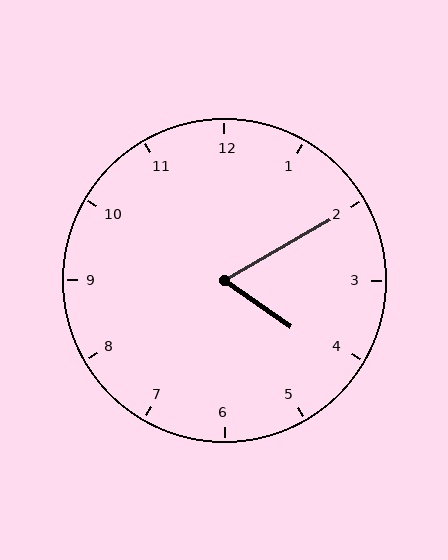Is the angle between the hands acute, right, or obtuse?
It is acute.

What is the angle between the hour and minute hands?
Approximately 65 degrees.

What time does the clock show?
4:10.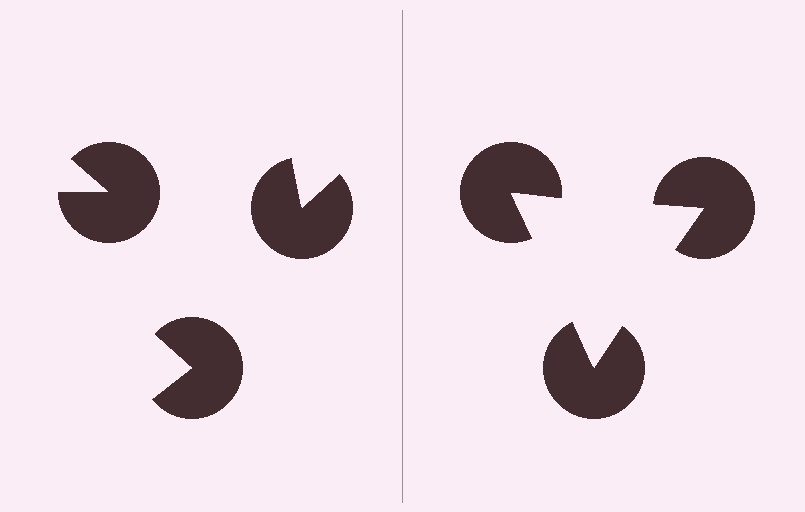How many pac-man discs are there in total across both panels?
6 — 3 on each side.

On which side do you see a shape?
An illusory triangle appears on the right side. On the left side the wedge cuts are rotated, so no coherent shape forms.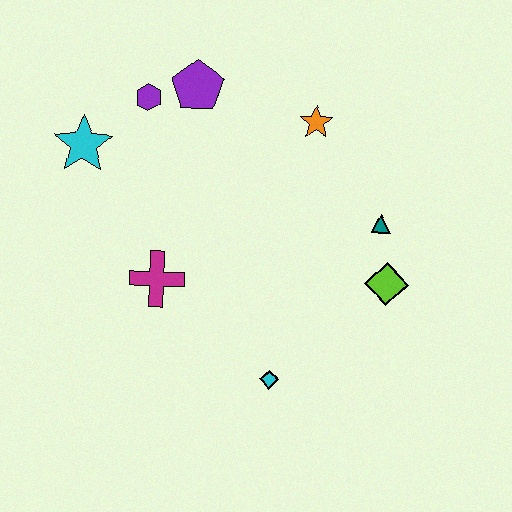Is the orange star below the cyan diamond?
No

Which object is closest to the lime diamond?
The teal triangle is closest to the lime diamond.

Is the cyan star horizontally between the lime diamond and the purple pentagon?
No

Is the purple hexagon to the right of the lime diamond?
No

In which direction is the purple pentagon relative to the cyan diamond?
The purple pentagon is above the cyan diamond.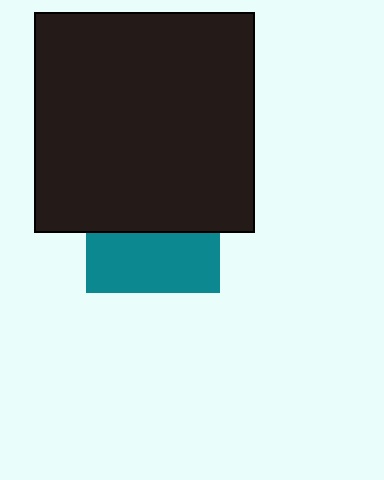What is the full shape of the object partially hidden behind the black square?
The partially hidden object is a teal square.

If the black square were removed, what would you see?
You would see the complete teal square.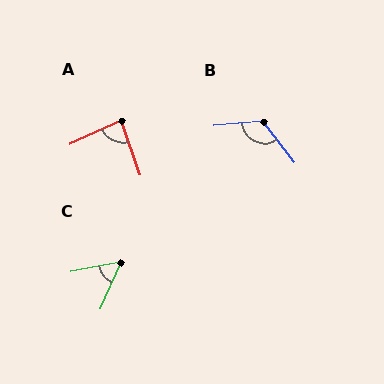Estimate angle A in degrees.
Approximately 84 degrees.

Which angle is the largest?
B, at approximately 123 degrees.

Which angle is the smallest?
C, at approximately 56 degrees.